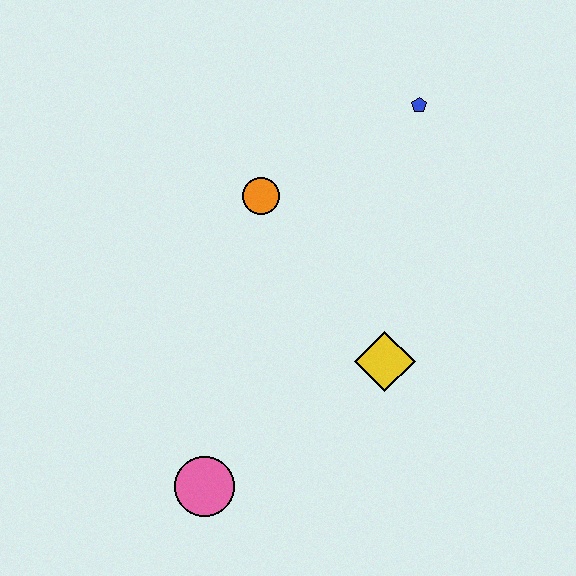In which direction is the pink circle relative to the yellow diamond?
The pink circle is to the left of the yellow diamond.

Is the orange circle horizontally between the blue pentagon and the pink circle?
Yes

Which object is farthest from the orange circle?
The pink circle is farthest from the orange circle.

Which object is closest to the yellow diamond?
The orange circle is closest to the yellow diamond.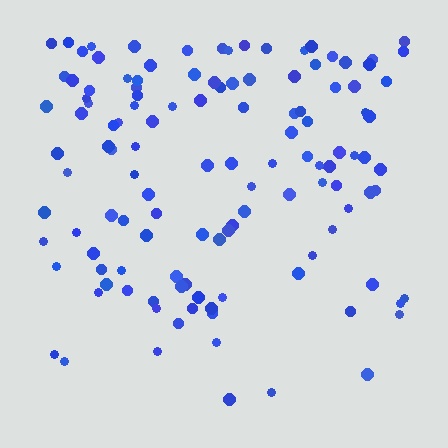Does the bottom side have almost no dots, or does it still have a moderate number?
Still a moderate number, just noticeably fewer than the top.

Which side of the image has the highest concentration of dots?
The top.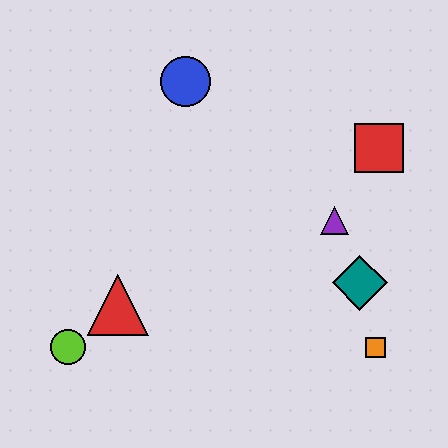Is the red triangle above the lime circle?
Yes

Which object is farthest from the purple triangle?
The lime circle is farthest from the purple triangle.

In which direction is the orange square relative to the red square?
The orange square is below the red square.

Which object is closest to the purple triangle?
The teal diamond is closest to the purple triangle.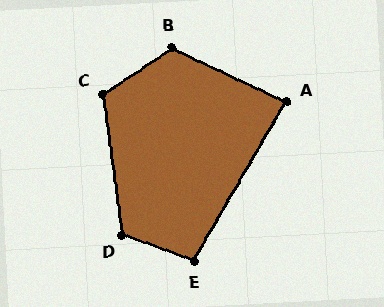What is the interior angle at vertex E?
Approximately 100 degrees (obtuse).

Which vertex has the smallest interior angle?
A, at approximately 85 degrees.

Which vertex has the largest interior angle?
B, at approximately 121 degrees.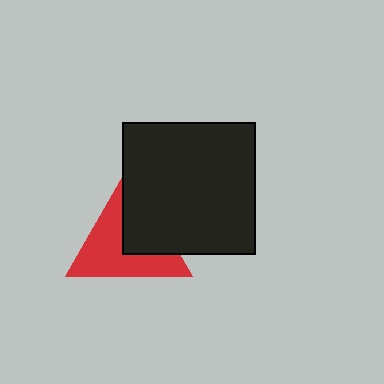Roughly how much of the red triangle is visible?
About half of it is visible (roughly 59%).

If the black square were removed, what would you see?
You would see the complete red triangle.